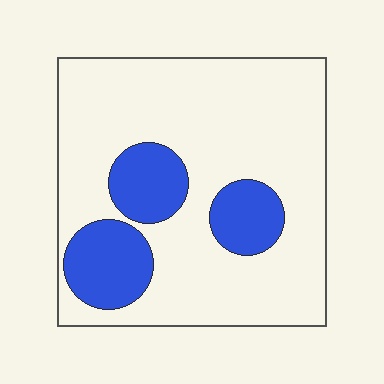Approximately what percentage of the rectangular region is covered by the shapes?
Approximately 20%.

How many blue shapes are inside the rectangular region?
3.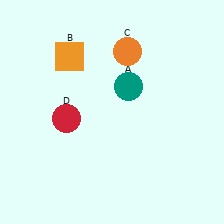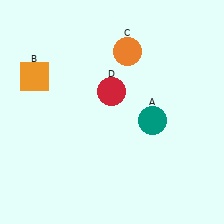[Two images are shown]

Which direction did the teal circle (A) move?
The teal circle (A) moved down.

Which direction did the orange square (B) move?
The orange square (B) moved left.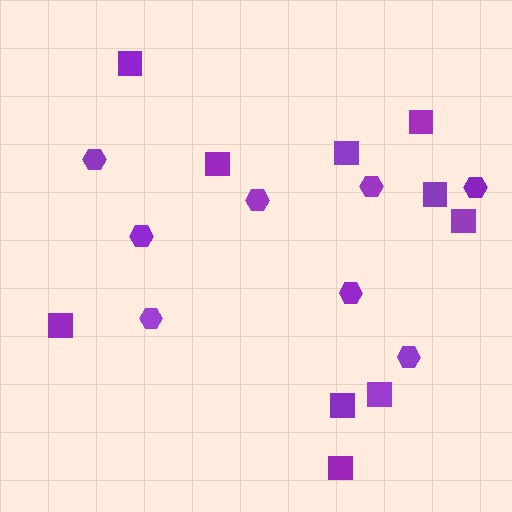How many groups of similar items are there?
There are 2 groups: one group of hexagons (8) and one group of squares (10).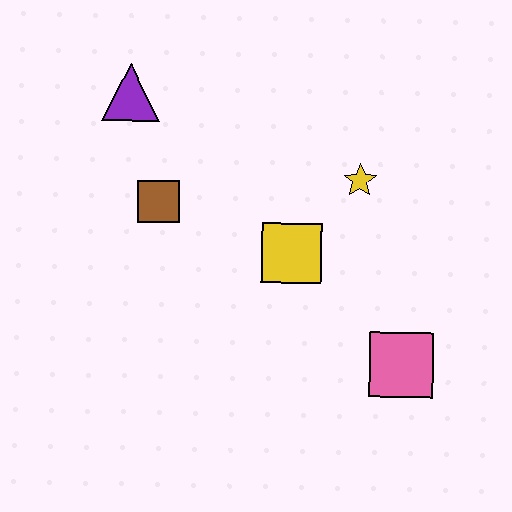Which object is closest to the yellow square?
The yellow star is closest to the yellow square.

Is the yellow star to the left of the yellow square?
No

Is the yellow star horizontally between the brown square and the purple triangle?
No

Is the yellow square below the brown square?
Yes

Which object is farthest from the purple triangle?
The pink square is farthest from the purple triangle.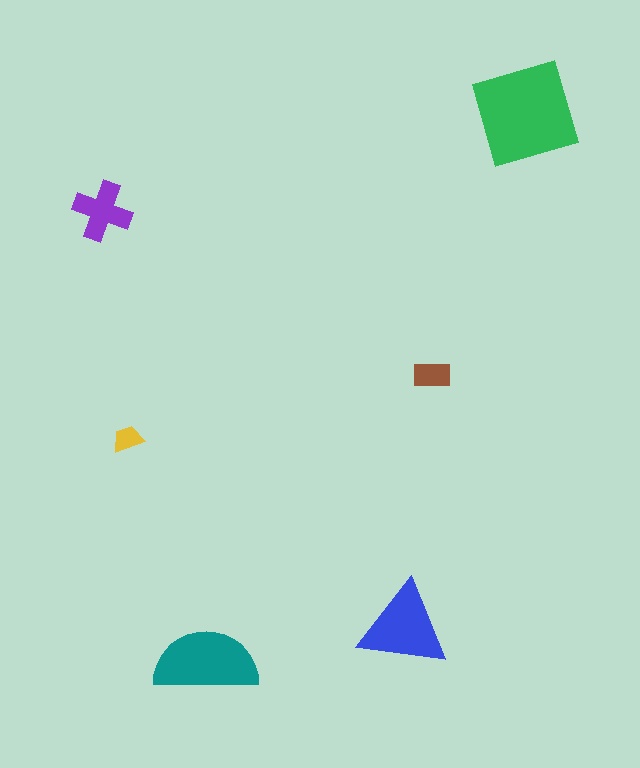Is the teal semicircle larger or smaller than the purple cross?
Larger.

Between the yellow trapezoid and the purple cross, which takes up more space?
The purple cross.